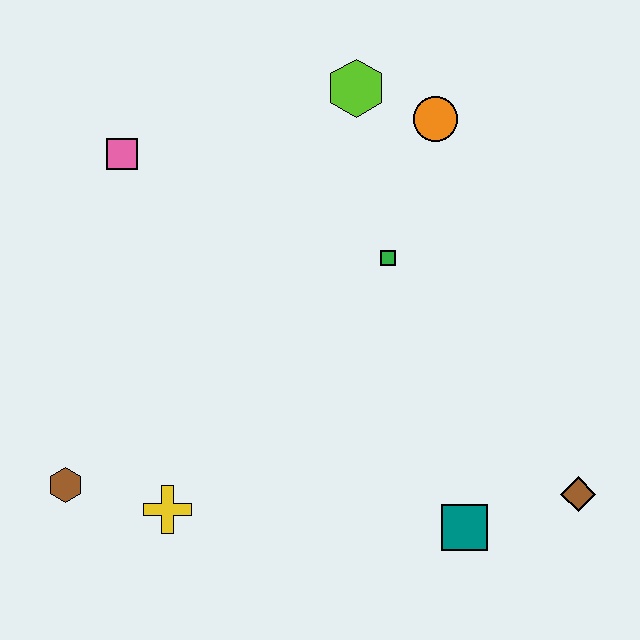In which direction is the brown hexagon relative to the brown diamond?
The brown hexagon is to the left of the brown diamond.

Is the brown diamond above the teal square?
Yes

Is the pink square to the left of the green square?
Yes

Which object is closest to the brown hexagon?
The yellow cross is closest to the brown hexagon.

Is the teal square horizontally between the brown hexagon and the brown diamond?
Yes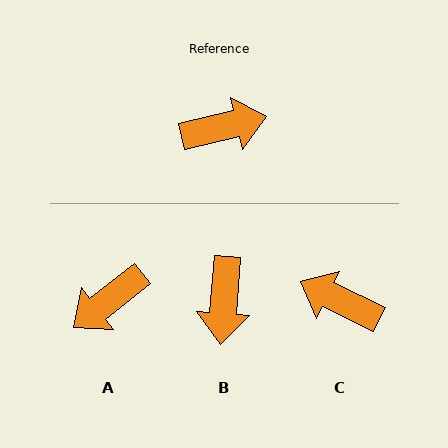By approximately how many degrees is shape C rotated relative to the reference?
Approximately 141 degrees counter-clockwise.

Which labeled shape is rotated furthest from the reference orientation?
A, about 155 degrees away.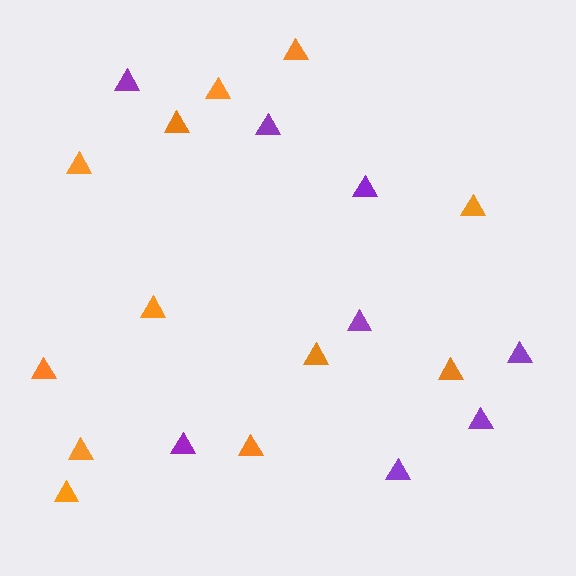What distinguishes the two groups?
There are 2 groups: one group of orange triangles (12) and one group of purple triangles (8).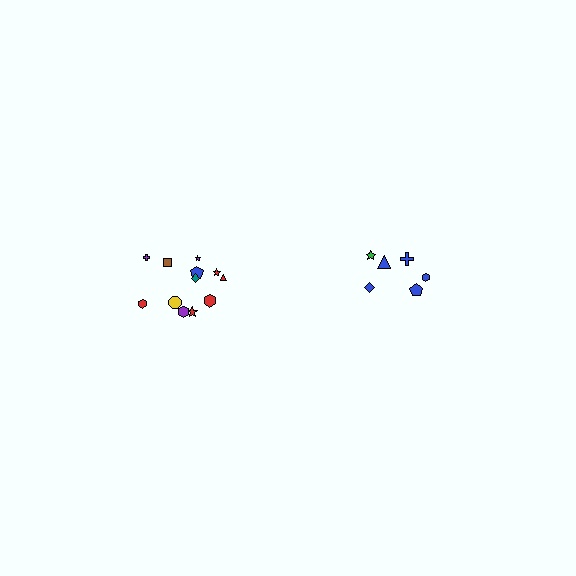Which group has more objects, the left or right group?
The left group.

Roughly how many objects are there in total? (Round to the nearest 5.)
Roughly 20 objects in total.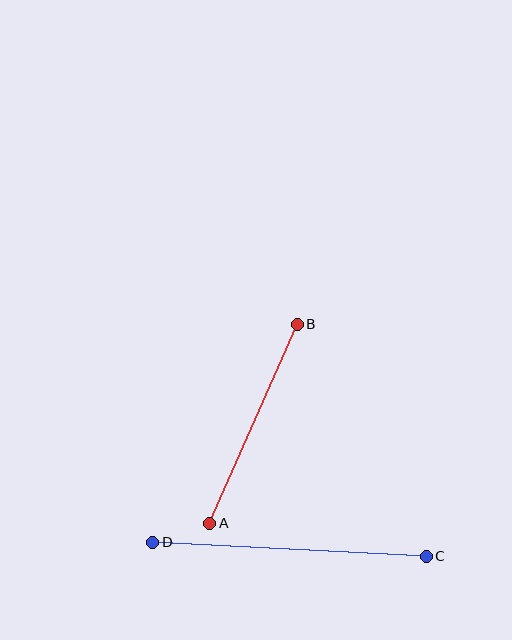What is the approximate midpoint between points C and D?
The midpoint is at approximately (290, 549) pixels.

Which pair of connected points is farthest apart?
Points C and D are farthest apart.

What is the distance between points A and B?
The distance is approximately 217 pixels.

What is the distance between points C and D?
The distance is approximately 274 pixels.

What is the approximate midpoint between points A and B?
The midpoint is at approximately (253, 424) pixels.